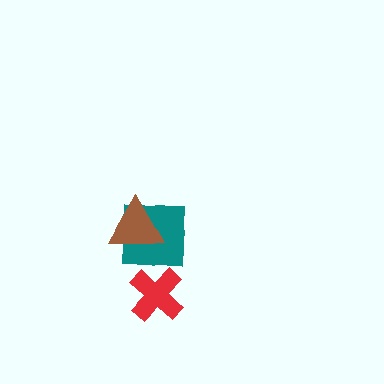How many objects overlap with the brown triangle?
1 object overlaps with the brown triangle.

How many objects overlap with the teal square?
2 objects overlap with the teal square.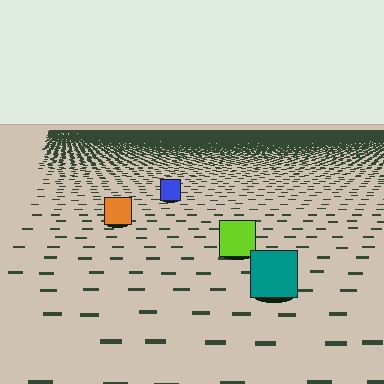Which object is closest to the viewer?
The teal square is closest. The texture marks near it are larger and more spread out.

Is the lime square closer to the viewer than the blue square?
Yes. The lime square is closer — you can tell from the texture gradient: the ground texture is coarser near it.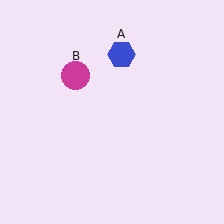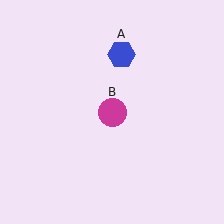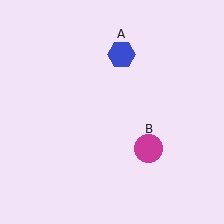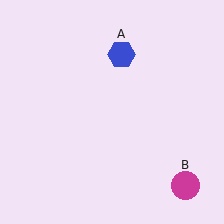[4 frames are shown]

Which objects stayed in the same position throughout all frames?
Blue hexagon (object A) remained stationary.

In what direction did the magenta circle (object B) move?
The magenta circle (object B) moved down and to the right.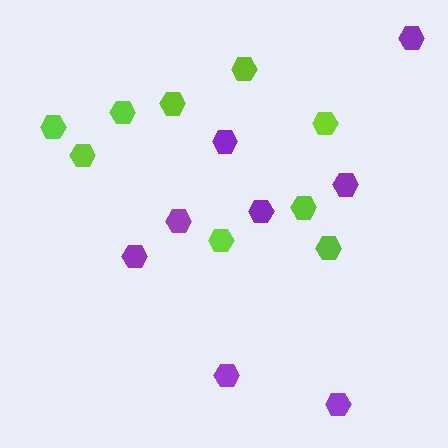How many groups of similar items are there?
There are 2 groups: one group of purple hexagons (8) and one group of lime hexagons (9).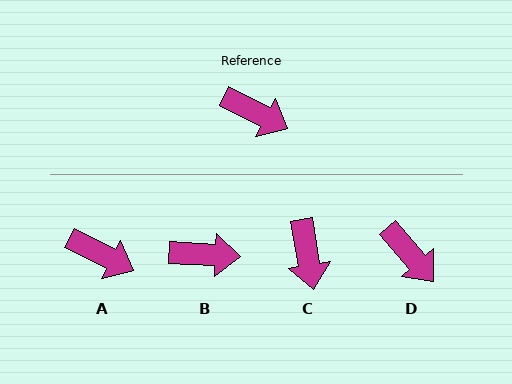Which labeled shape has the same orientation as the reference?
A.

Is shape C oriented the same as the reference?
No, it is off by about 53 degrees.